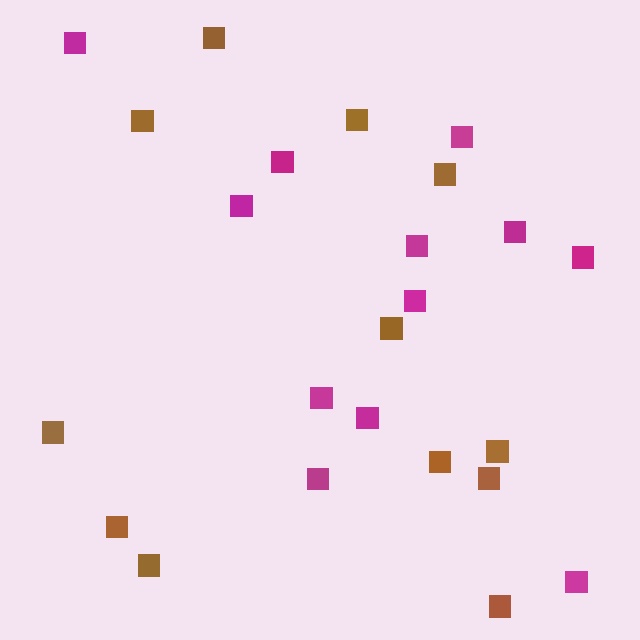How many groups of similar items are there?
There are 2 groups: one group of brown squares (12) and one group of magenta squares (12).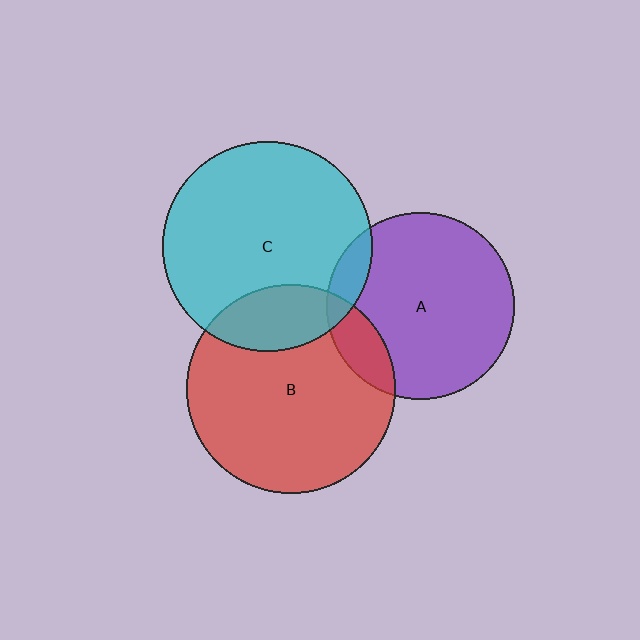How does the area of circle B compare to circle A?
Approximately 1.2 times.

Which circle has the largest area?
Circle C (cyan).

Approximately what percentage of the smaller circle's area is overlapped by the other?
Approximately 15%.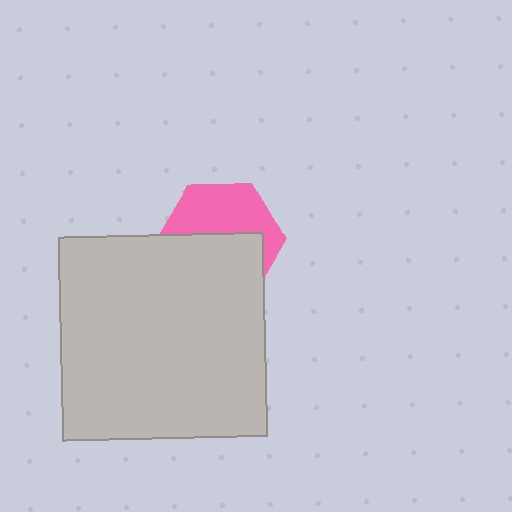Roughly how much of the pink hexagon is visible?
About half of it is visible (roughly 47%).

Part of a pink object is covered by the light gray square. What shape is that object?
It is a hexagon.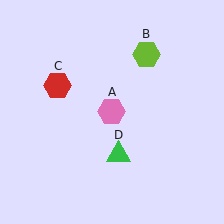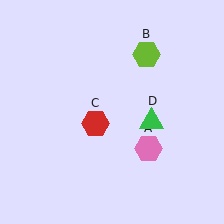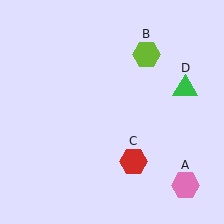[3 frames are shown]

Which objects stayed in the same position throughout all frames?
Lime hexagon (object B) remained stationary.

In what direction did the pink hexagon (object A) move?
The pink hexagon (object A) moved down and to the right.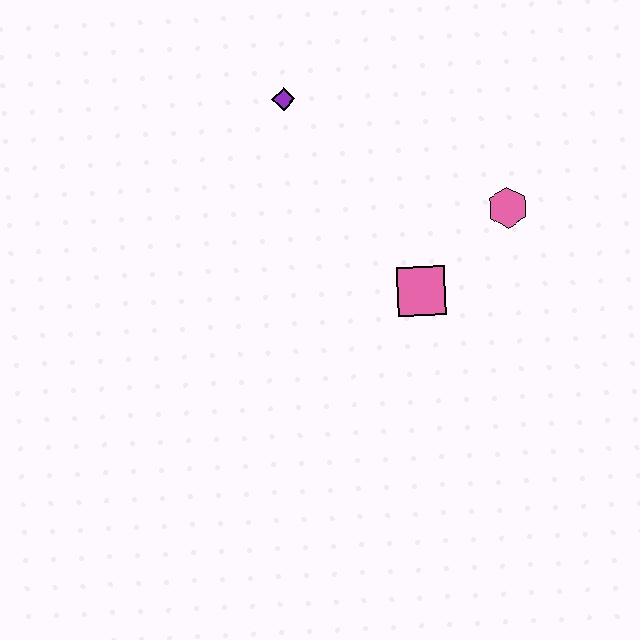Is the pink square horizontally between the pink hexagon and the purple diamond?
Yes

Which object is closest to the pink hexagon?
The pink square is closest to the pink hexagon.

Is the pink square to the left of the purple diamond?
No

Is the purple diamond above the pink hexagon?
Yes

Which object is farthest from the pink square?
The purple diamond is farthest from the pink square.